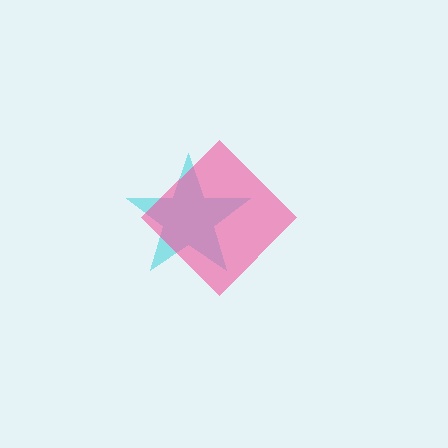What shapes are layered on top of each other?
The layered shapes are: a cyan star, a pink diamond.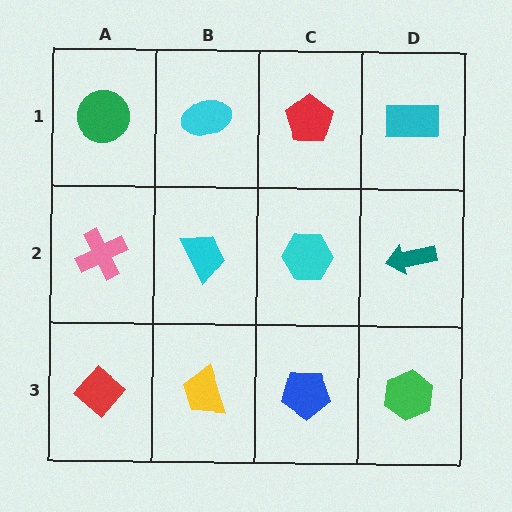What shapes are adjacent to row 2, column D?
A cyan rectangle (row 1, column D), a green hexagon (row 3, column D), a cyan hexagon (row 2, column C).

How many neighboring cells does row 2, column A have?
3.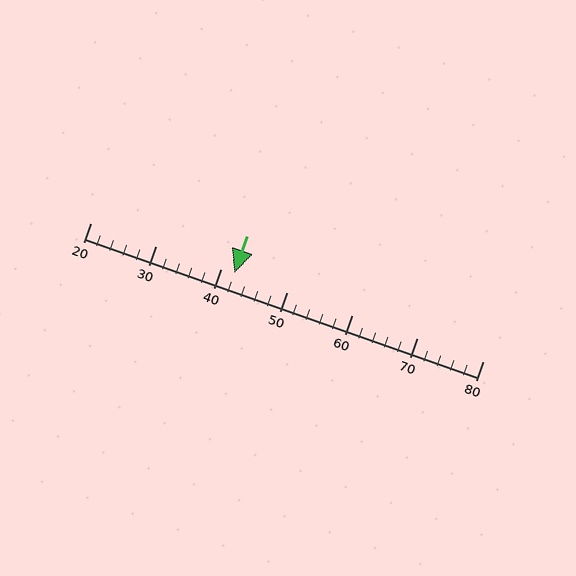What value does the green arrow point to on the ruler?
The green arrow points to approximately 42.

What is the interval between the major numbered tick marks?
The major tick marks are spaced 10 units apart.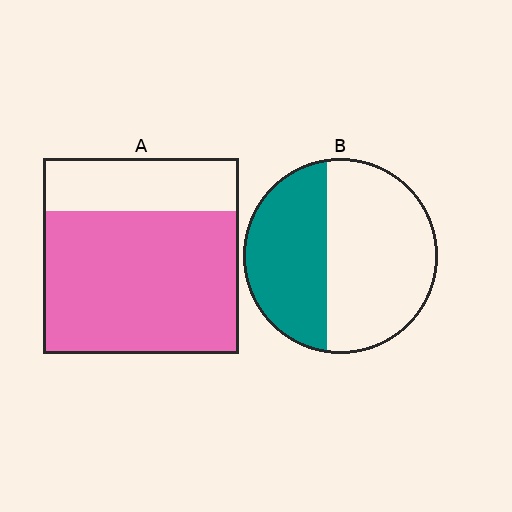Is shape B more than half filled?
No.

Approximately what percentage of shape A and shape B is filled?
A is approximately 75% and B is approximately 40%.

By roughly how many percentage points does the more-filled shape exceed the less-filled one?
By roughly 30 percentage points (A over B).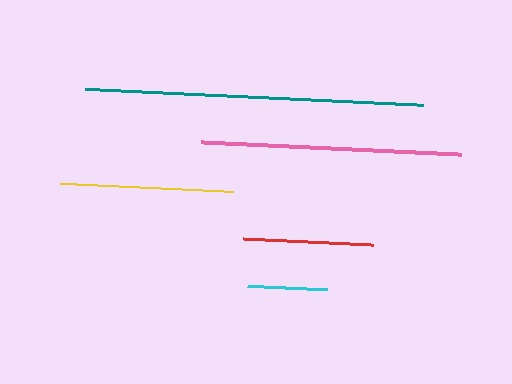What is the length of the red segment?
The red segment is approximately 130 pixels long.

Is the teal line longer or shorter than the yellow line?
The teal line is longer than the yellow line.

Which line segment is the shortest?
The cyan line is the shortest at approximately 81 pixels.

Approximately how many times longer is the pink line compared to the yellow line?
The pink line is approximately 1.5 times the length of the yellow line.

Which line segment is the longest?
The teal line is the longest at approximately 339 pixels.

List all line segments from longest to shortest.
From longest to shortest: teal, pink, yellow, red, cyan.